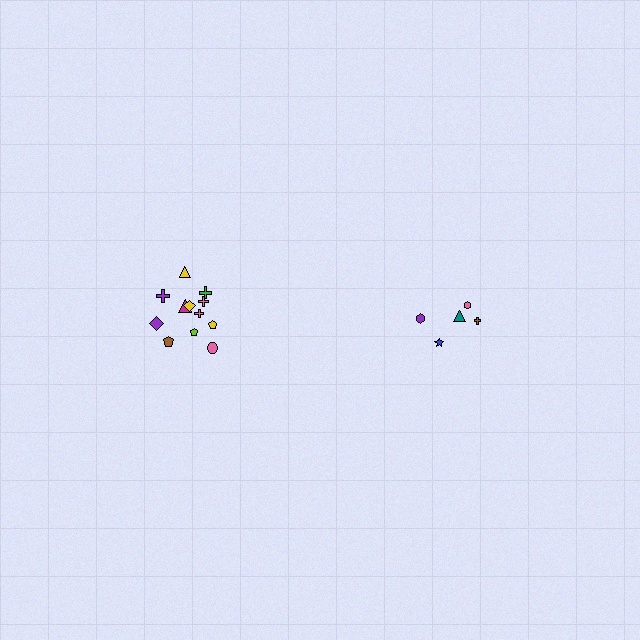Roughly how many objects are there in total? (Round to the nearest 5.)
Roughly 15 objects in total.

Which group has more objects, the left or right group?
The left group.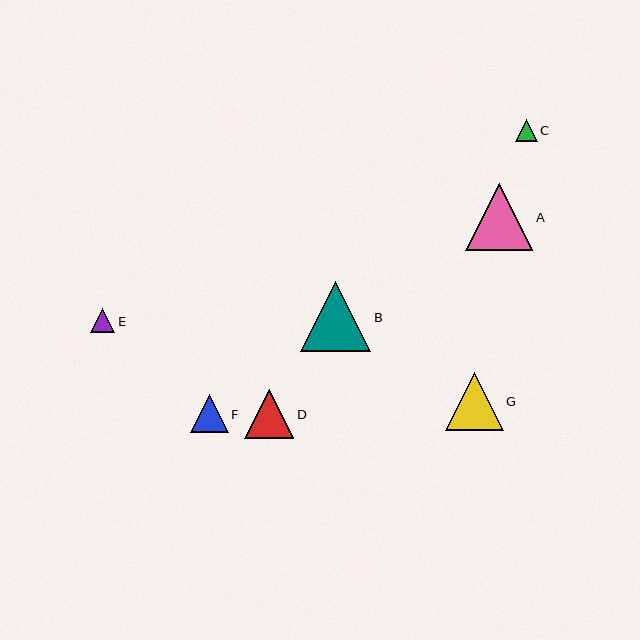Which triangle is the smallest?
Triangle C is the smallest with a size of approximately 22 pixels.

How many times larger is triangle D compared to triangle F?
Triangle D is approximately 1.3 times the size of triangle F.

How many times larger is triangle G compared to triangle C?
Triangle G is approximately 2.6 times the size of triangle C.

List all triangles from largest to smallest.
From largest to smallest: B, A, G, D, F, E, C.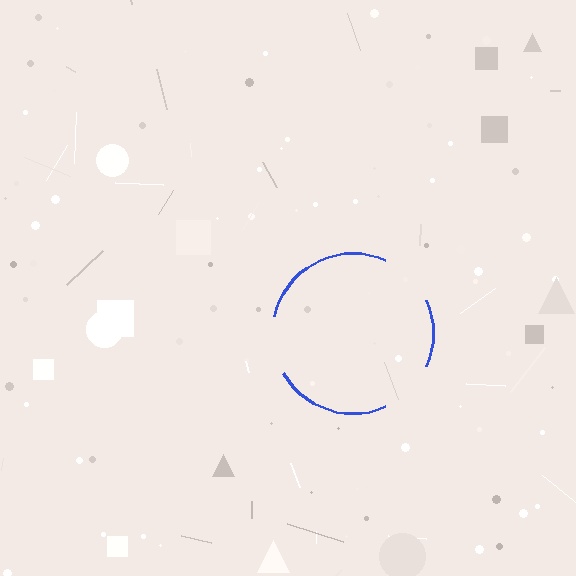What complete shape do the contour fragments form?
The contour fragments form a circle.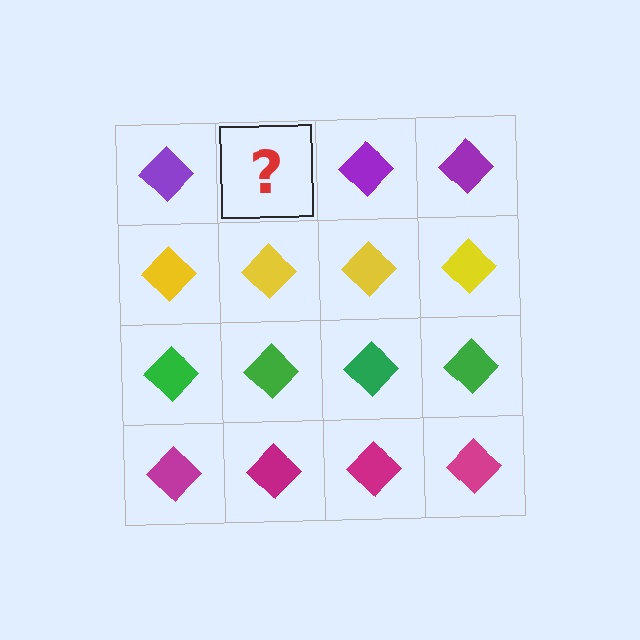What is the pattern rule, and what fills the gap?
The rule is that each row has a consistent color. The gap should be filled with a purple diamond.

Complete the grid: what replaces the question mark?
The question mark should be replaced with a purple diamond.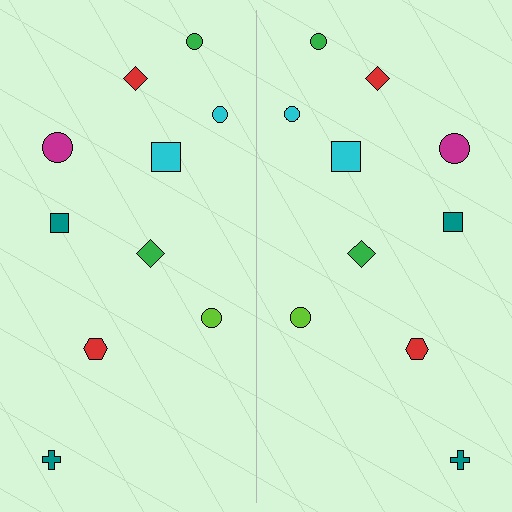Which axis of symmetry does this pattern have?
The pattern has a vertical axis of symmetry running through the center of the image.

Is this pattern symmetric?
Yes, this pattern has bilateral (reflection) symmetry.